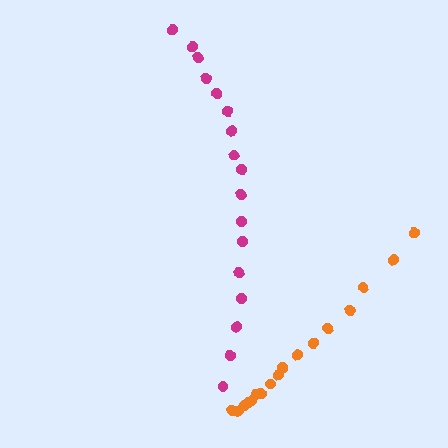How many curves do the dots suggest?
There are 2 distinct paths.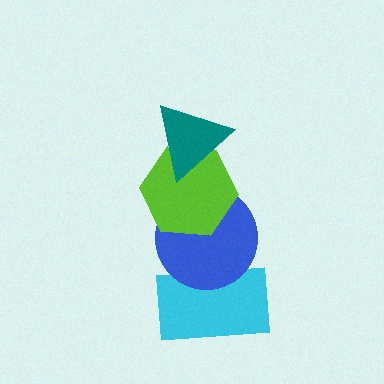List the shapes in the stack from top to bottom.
From top to bottom: the teal triangle, the lime hexagon, the blue circle, the cyan rectangle.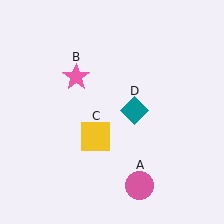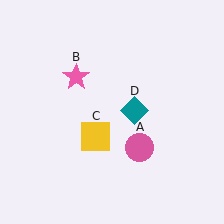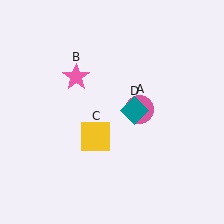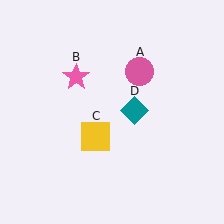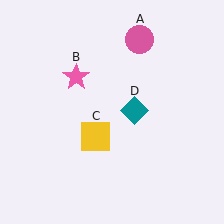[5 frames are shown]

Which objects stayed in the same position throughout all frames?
Pink star (object B) and yellow square (object C) and teal diamond (object D) remained stationary.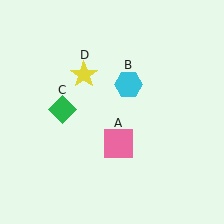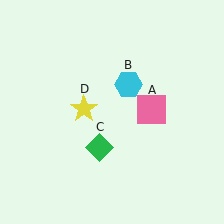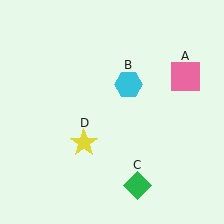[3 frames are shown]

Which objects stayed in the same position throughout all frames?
Cyan hexagon (object B) remained stationary.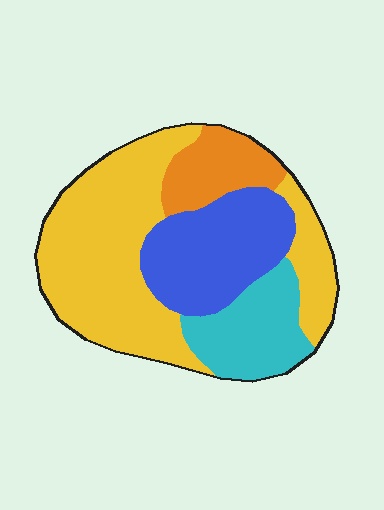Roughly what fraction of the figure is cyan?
Cyan covers 16% of the figure.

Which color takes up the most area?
Yellow, at roughly 50%.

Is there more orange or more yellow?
Yellow.